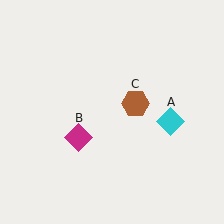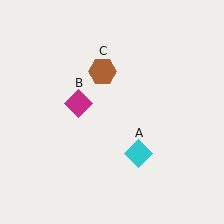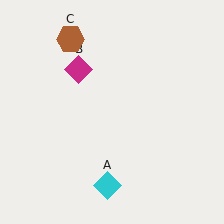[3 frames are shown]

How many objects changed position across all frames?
3 objects changed position: cyan diamond (object A), magenta diamond (object B), brown hexagon (object C).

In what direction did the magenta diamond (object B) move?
The magenta diamond (object B) moved up.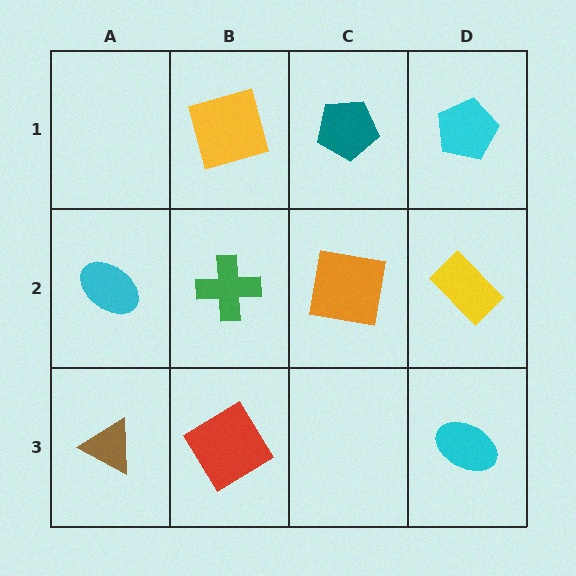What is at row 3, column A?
A brown triangle.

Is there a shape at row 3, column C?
No, that cell is empty.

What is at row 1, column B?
A yellow square.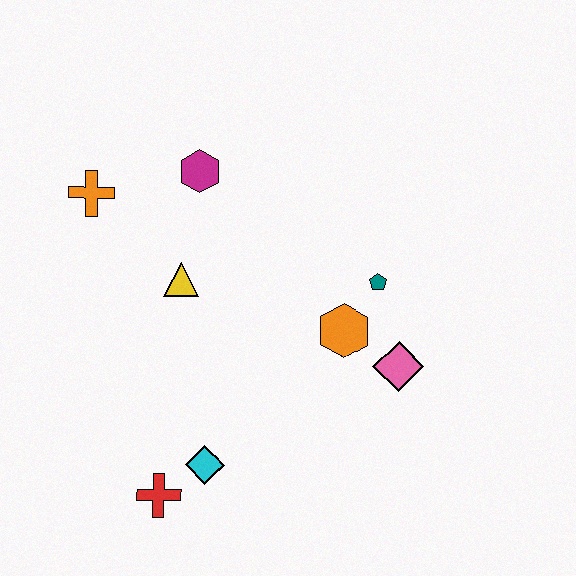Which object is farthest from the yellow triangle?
The pink diamond is farthest from the yellow triangle.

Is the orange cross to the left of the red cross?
Yes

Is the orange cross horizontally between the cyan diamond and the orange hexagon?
No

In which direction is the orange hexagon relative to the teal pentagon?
The orange hexagon is below the teal pentagon.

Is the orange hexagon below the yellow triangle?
Yes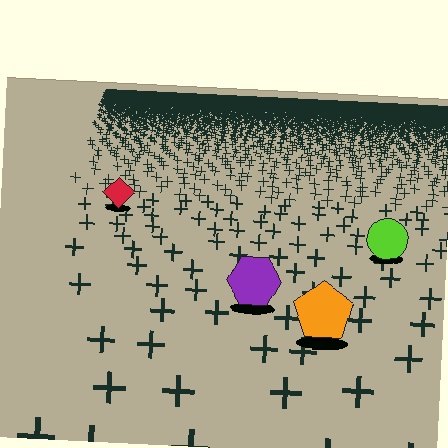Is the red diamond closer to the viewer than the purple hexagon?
No. The purple hexagon is closer — you can tell from the texture gradient: the ground texture is coarser near it.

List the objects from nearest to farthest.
From nearest to farthest: the orange pentagon, the purple hexagon, the lime circle, the red diamond.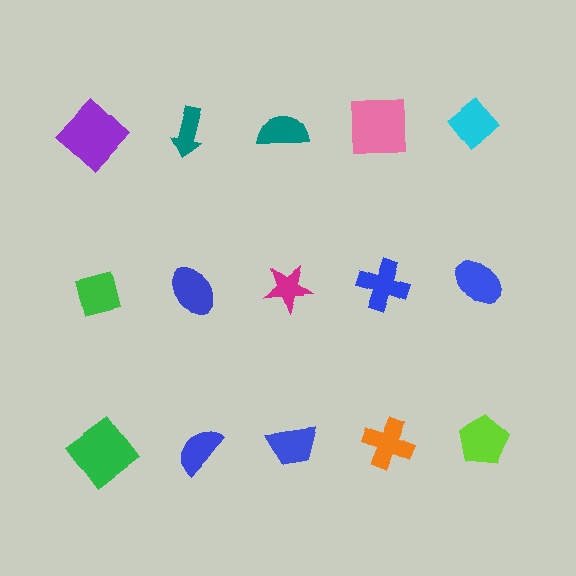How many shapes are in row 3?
5 shapes.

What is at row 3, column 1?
A green diamond.